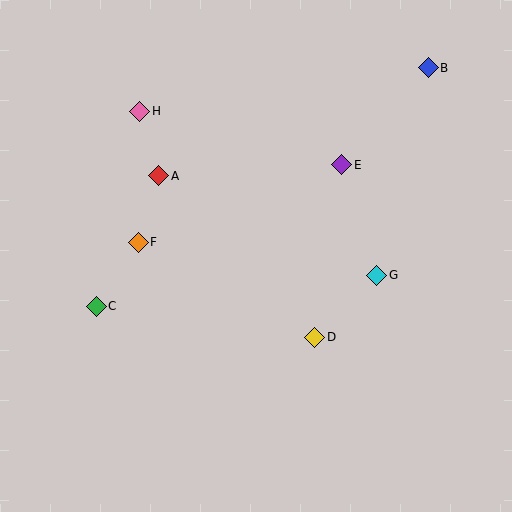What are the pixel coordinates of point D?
Point D is at (315, 337).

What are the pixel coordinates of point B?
Point B is at (428, 68).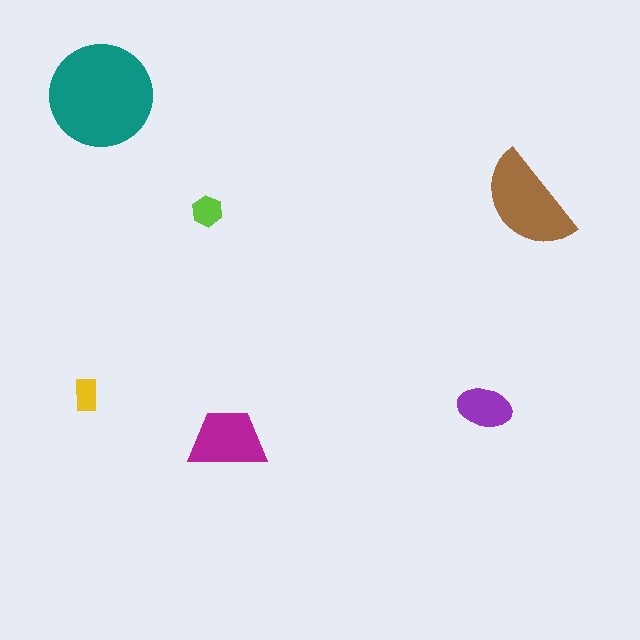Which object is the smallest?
The yellow rectangle.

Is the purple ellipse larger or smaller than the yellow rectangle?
Larger.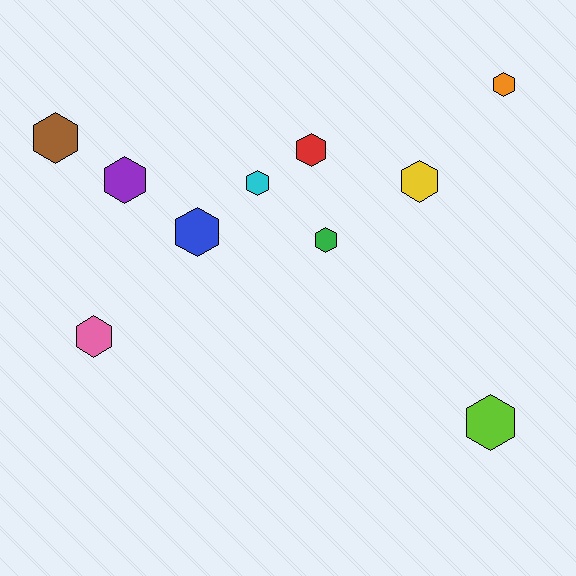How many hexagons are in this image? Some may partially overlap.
There are 10 hexagons.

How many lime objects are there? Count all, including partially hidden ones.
There is 1 lime object.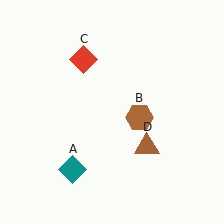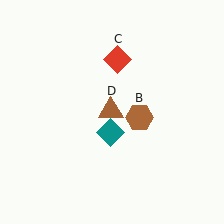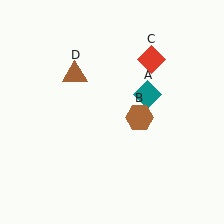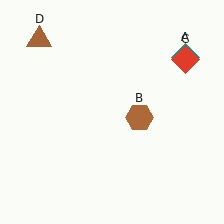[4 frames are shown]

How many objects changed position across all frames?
3 objects changed position: teal diamond (object A), red diamond (object C), brown triangle (object D).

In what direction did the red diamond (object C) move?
The red diamond (object C) moved right.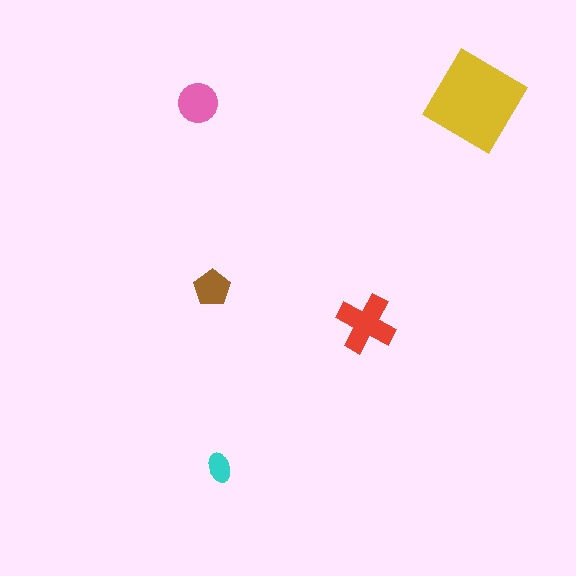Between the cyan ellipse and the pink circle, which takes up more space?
The pink circle.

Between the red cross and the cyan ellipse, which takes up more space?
The red cross.